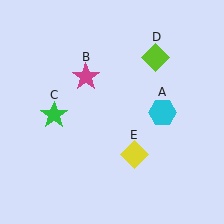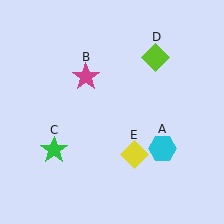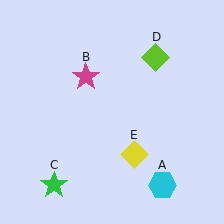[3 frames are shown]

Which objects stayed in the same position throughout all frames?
Magenta star (object B) and lime diamond (object D) and yellow diamond (object E) remained stationary.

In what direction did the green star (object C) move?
The green star (object C) moved down.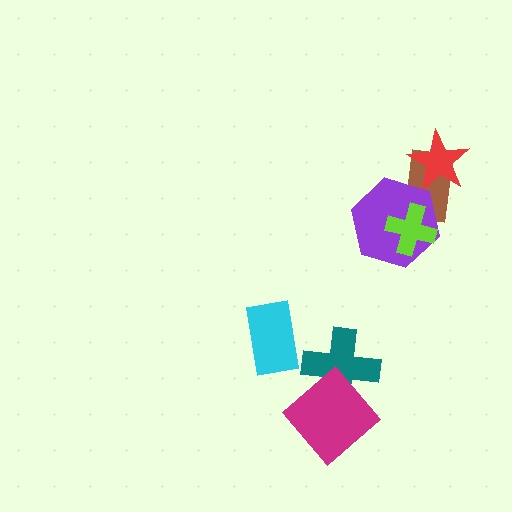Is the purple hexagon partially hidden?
Yes, it is partially covered by another shape.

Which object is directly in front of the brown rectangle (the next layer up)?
The red star is directly in front of the brown rectangle.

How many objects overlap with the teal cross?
1 object overlaps with the teal cross.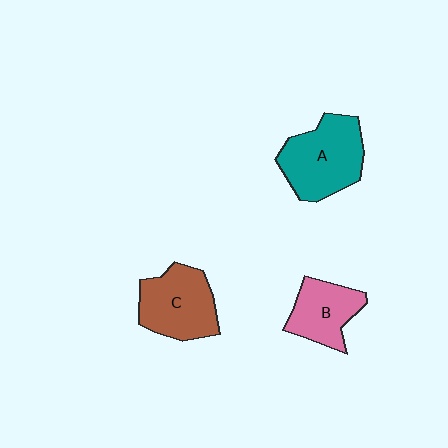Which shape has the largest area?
Shape A (teal).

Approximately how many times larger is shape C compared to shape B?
Approximately 1.3 times.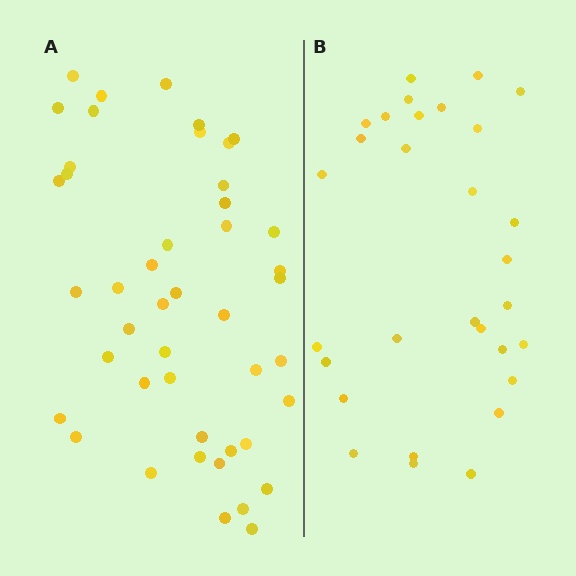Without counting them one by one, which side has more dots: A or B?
Region A (the left region) has more dots.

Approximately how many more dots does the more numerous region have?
Region A has approximately 15 more dots than region B.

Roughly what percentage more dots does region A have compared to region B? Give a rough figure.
About 50% more.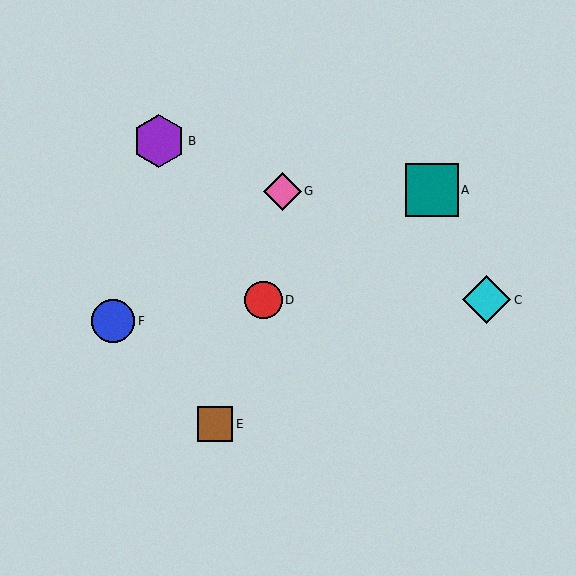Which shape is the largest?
The teal square (labeled A) is the largest.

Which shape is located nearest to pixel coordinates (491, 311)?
The cyan diamond (labeled C) at (487, 300) is nearest to that location.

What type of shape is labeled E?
Shape E is a brown square.